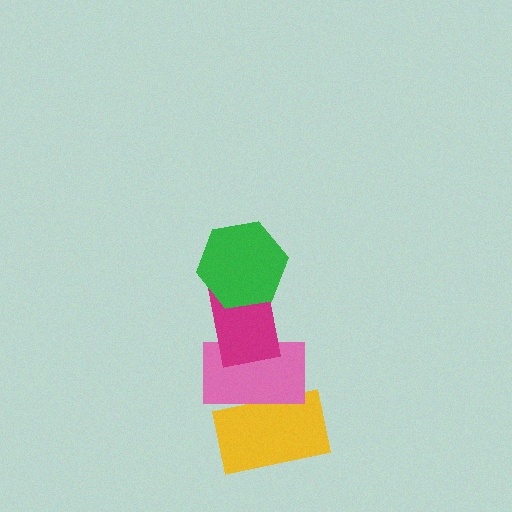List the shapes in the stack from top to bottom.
From top to bottom: the green hexagon, the magenta rectangle, the pink rectangle, the yellow rectangle.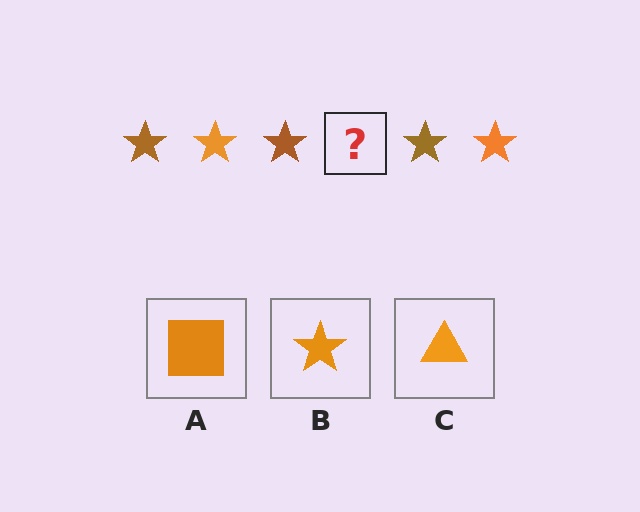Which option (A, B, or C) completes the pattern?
B.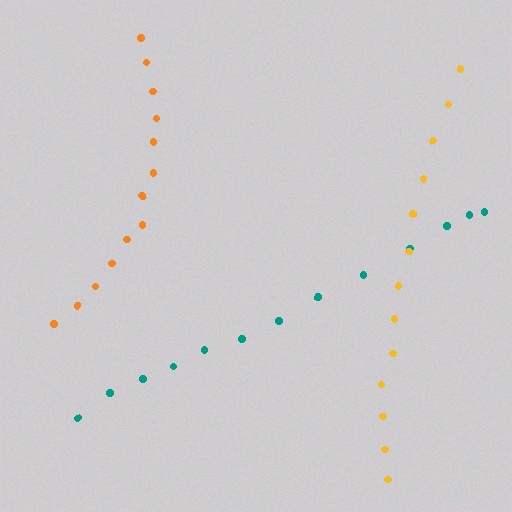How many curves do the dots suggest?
There are 3 distinct paths.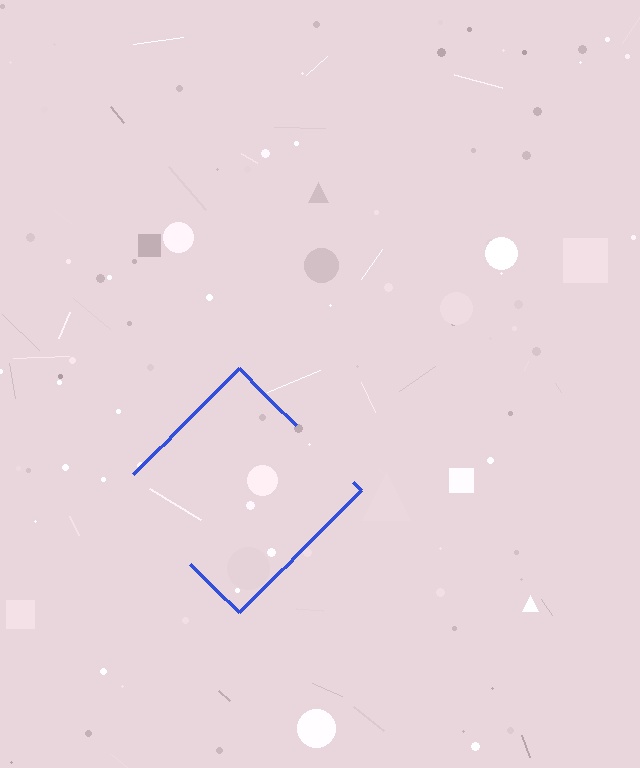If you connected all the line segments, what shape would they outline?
They would outline a diamond.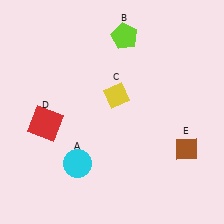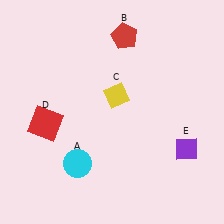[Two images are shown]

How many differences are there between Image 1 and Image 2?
There are 2 differences between the two images.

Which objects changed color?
B changed from lime to red. E changed from brown to purple.